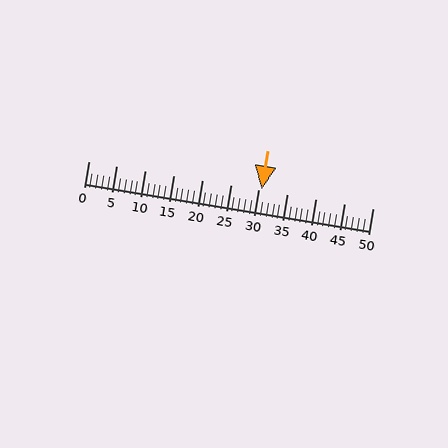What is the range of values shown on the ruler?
The ruler shows values from 0 to 50.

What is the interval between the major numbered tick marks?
The major tick marks are spaced 5 units apart.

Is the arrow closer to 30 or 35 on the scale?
The arrow is closer to 30.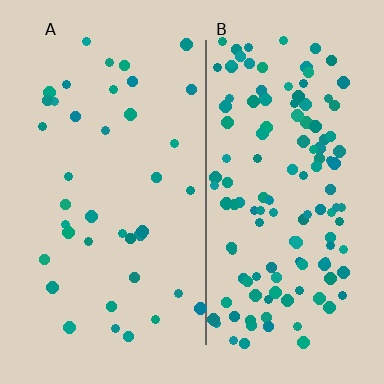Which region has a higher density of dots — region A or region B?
B (the right).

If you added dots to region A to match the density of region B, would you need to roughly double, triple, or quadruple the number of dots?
Approximately triple.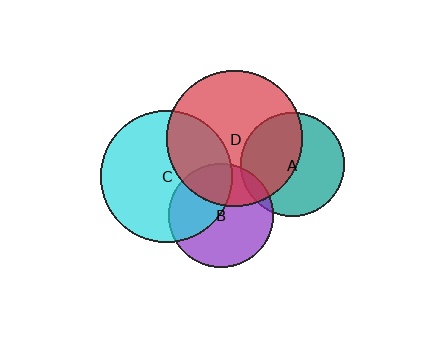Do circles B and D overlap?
Yes.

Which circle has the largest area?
Circle D (red).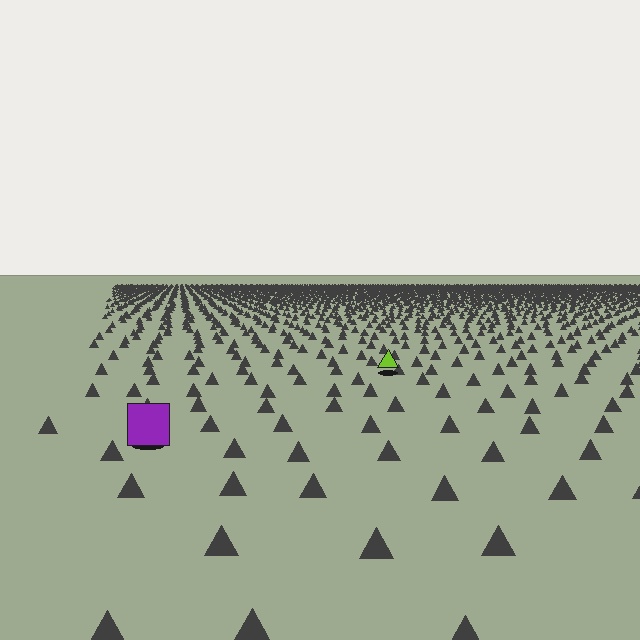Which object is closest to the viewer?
The purple square is closest. The texture marks near it are larger and more spread out.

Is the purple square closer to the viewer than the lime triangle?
Yes. The purple square is closer — you can tell from the texture gradient: the ground texture is coarser near it.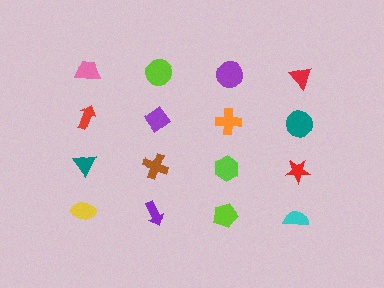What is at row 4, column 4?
A cyan semicircle.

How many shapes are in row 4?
4 shapes.